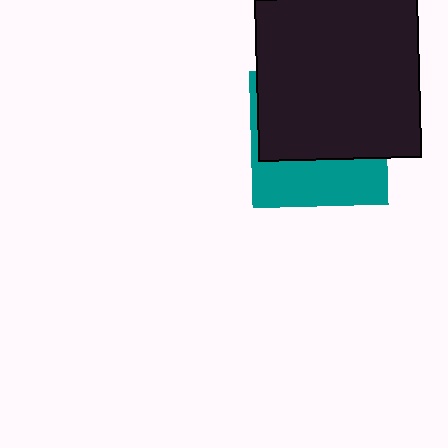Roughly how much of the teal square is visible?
A small part of it is visible (roughly 36%).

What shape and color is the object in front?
The object in front is a black square.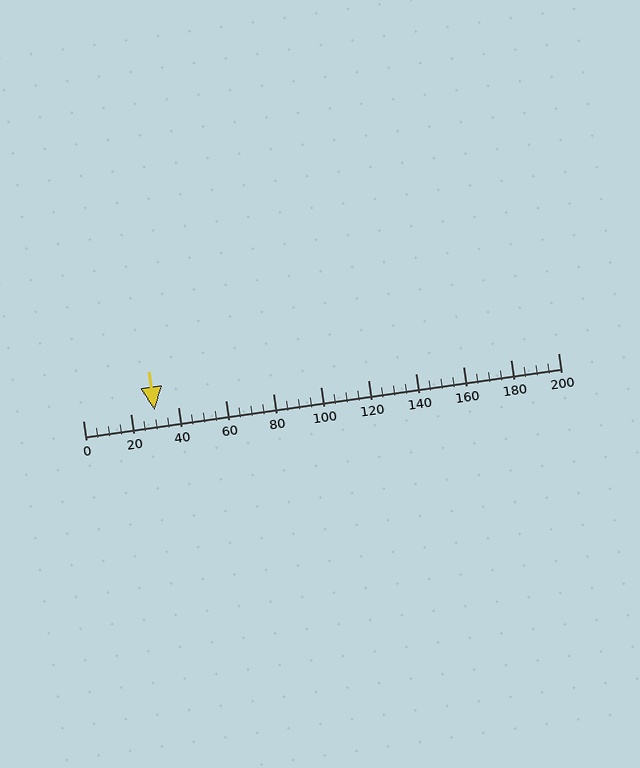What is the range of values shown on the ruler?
The ruler shows values from 0 to 200.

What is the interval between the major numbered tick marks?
The major tick marks are spaced 20 units apart.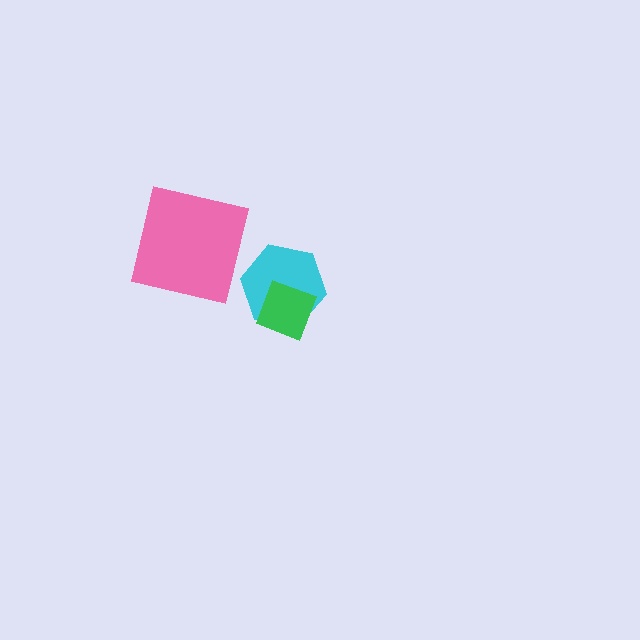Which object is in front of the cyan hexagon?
The green diamond is in front of the cyan hexagon.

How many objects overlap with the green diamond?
1 object overlaps with the green diamond.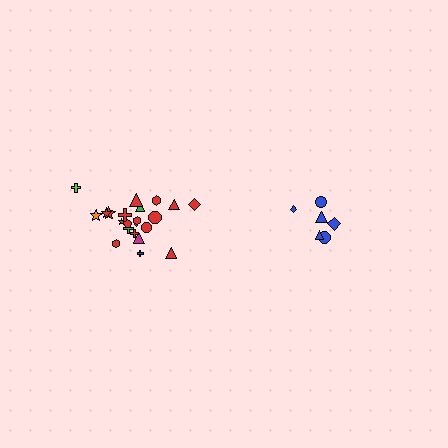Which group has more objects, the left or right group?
The left group.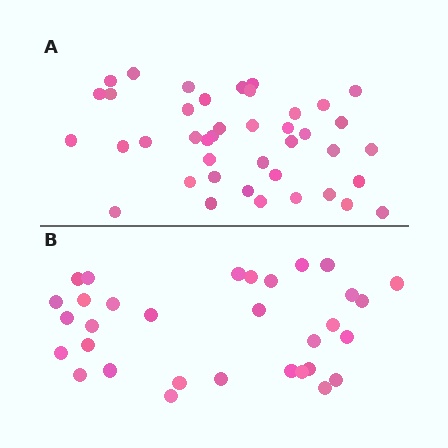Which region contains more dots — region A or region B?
Region A (the top region) has more dots.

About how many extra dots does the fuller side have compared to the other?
Region A has roughly 8 or so more dots than region B.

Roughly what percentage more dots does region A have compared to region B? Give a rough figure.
About 30% more.